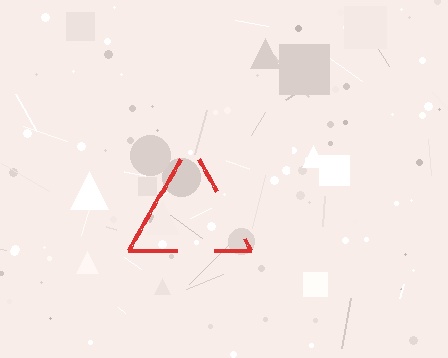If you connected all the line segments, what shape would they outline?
They would outline a triangle.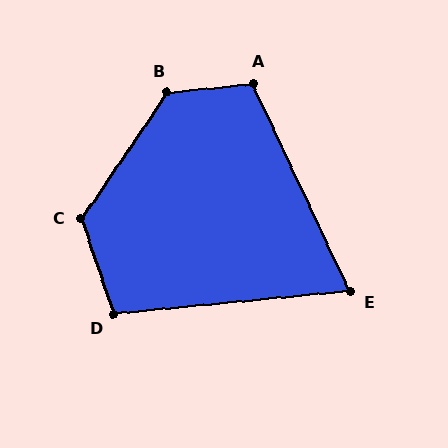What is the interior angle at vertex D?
Approximately 103 degrees (obtuse).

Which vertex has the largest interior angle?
B, at approximately 130 degrees.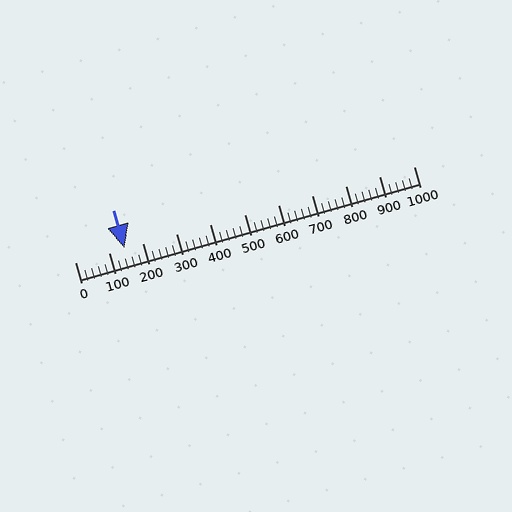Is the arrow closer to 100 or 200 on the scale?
The arrow is closer to 100.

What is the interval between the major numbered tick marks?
The major tick marks are spaced 100 units apart.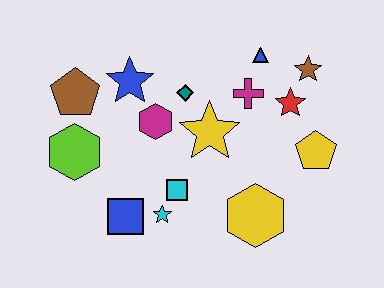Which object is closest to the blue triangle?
The magenta cross is closest to the blue triangle.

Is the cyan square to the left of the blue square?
No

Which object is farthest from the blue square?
The brown star is farthest from the blue square.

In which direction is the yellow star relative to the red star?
The yellow star is to the left of the red star.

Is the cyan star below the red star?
Yes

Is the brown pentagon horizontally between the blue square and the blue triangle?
No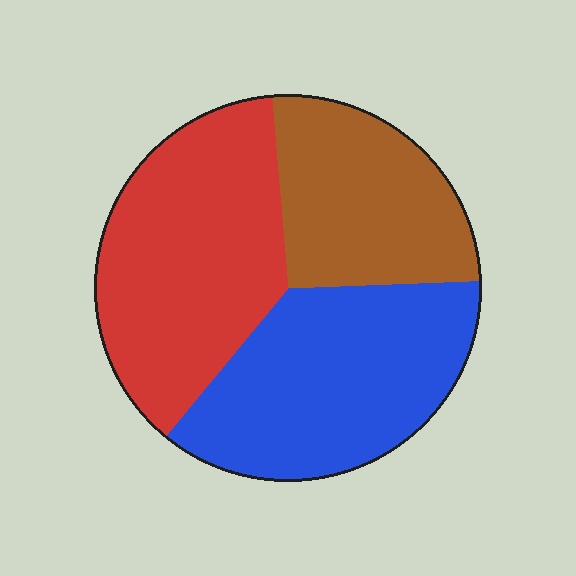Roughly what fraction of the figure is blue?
Blue takes up about three eighths (3/8) of the figure.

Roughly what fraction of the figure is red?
Red takes up about three eighths (3/8) of the figure.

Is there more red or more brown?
Red.